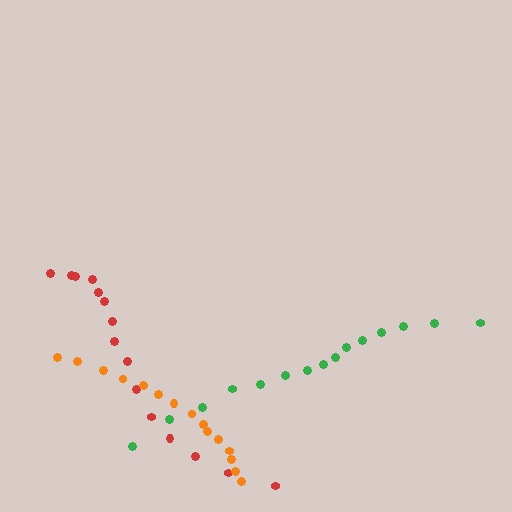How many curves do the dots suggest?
There are 3 distinct paths.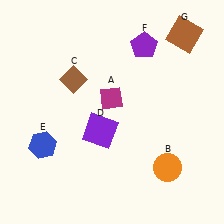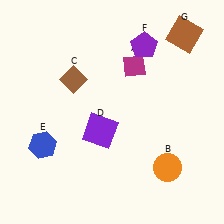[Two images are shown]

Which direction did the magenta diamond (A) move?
The magenta diamond (A) moved up.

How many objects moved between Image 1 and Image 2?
1 object moved between the two images.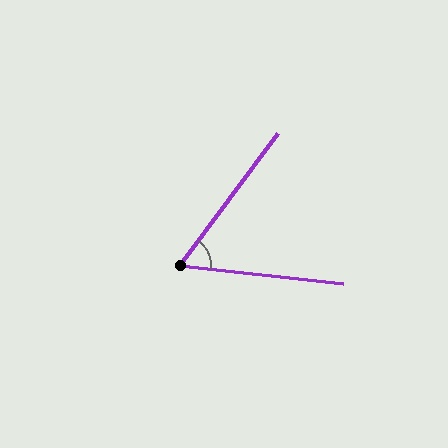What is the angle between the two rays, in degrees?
Approximately 60 degrees.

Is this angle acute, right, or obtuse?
It is acute.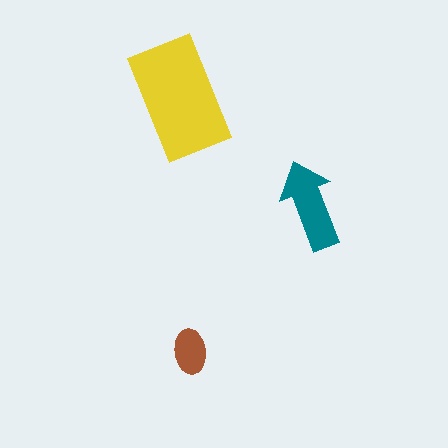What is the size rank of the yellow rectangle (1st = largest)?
1st.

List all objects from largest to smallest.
The yellow rectangle, the teal arrow, the brown ellipse.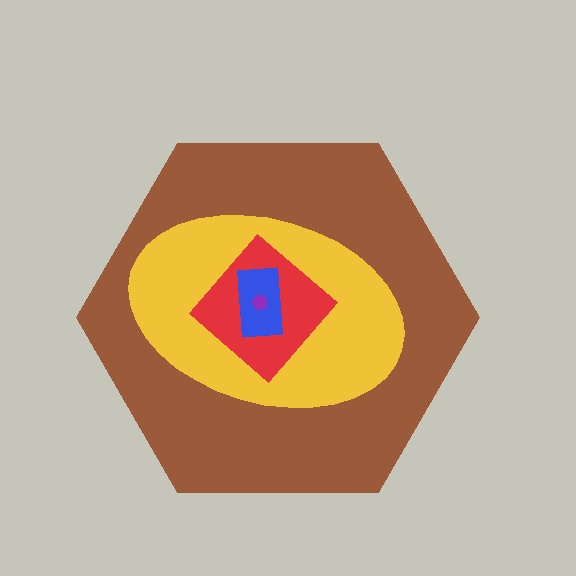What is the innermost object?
The purple pentagon.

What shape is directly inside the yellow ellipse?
The red diamond.